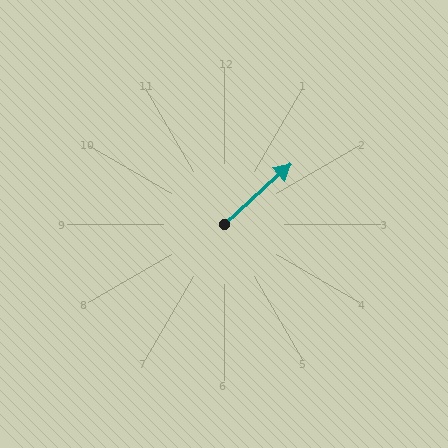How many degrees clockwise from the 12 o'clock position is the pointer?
Approximately 48 degrees.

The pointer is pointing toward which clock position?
Roughly 2 o'clock.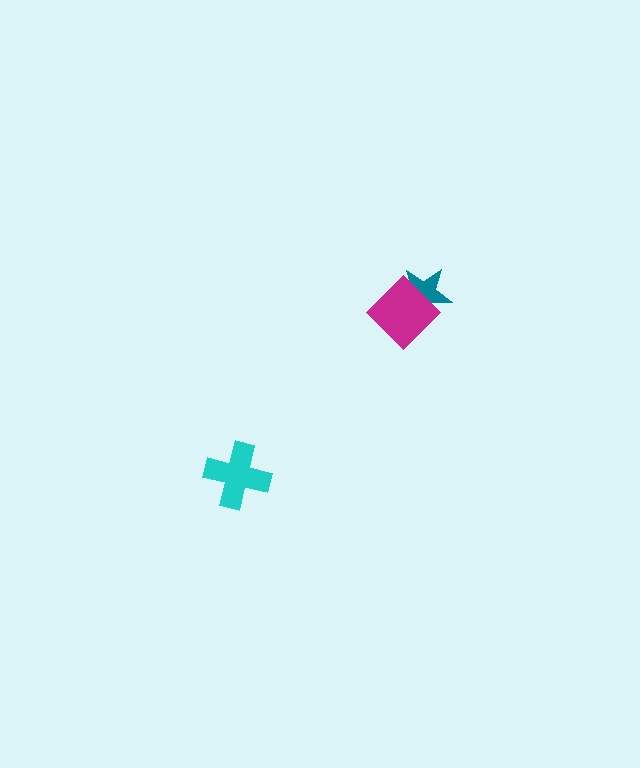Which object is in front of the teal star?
The magenta diamond is in front of the teal star.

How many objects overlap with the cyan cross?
0 objects overlap with the cyan cross.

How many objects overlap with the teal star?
1 object overlaps with the teal star.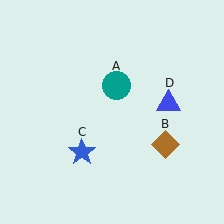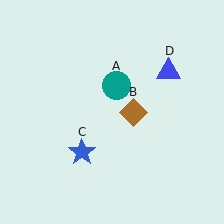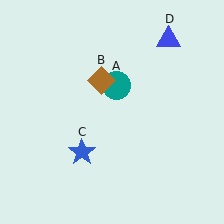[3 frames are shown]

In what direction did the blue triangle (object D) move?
The blue triangle (object D) moved up.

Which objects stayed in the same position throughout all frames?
Teal circle (object A) and blue star (object C) remained stationary.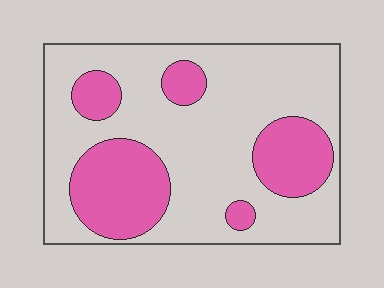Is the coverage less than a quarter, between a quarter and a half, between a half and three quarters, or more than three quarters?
Between a quarter and a half.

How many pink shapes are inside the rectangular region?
5.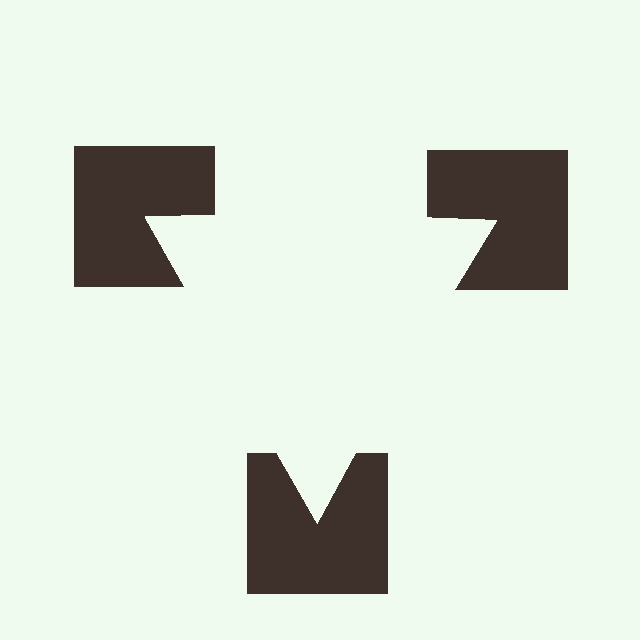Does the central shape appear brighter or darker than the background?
It typically appears slightly brighter than the background, even though no actual brightness change is drawn.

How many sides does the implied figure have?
3 sides.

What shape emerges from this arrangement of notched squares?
An illusory triangle — its edges are inferred from the aligned wedge cuts in the notched squares, not physically drawn.